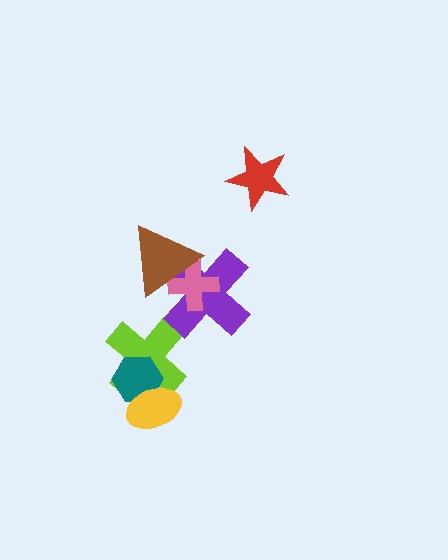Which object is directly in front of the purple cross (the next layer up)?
The pink cross is directly in front of the purple cross.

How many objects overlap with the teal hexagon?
2 objects overlap with the teal hexagon.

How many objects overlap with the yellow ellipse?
2 objects overlap with the yellow ellipse.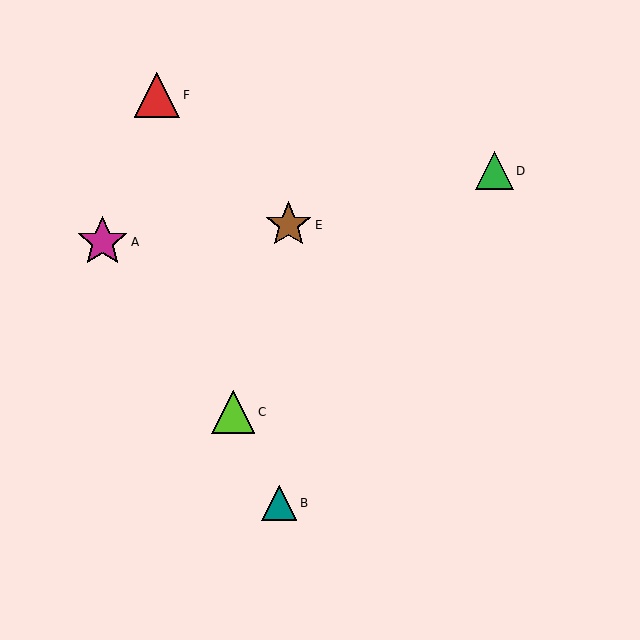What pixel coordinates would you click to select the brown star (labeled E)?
Click at (289, 225) to select the brown star E.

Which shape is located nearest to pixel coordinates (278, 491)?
The teal triangle (labeled B) at (279, 503) is nearest to that location.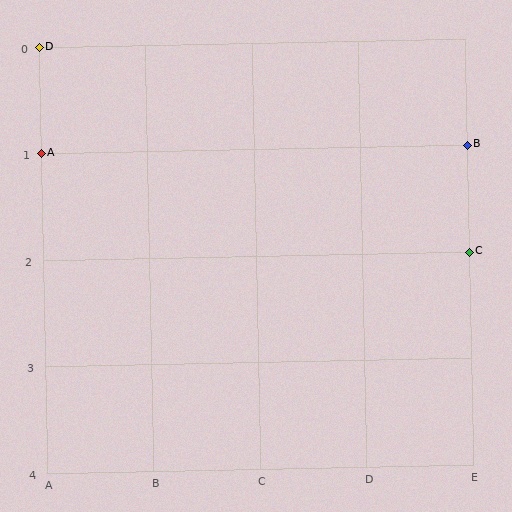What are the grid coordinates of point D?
Point D is at grid coordinates (A, 0).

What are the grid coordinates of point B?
Point B is at grid coordinates (E, 1).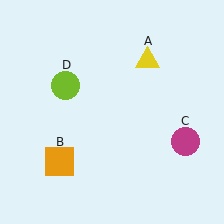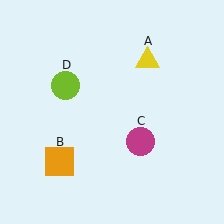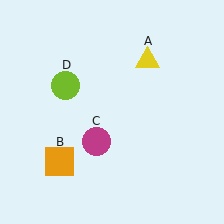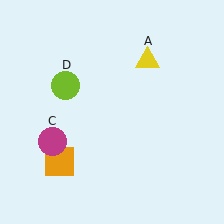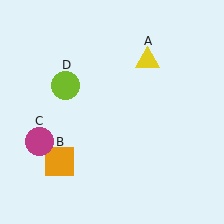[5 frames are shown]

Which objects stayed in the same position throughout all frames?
Yellow triangle (object A) and orange square (object B) and lime circle (object D) remained stationary.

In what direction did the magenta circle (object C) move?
The magenta circle (object C) moved left.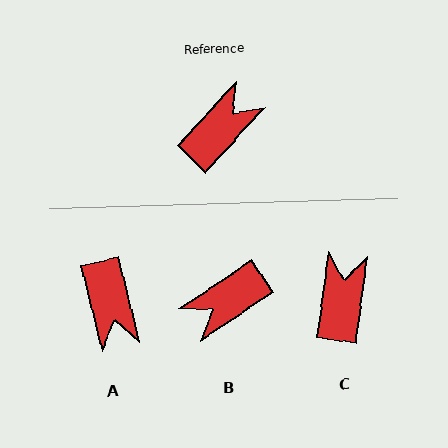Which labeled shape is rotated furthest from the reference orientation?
B, about 166 degrees away.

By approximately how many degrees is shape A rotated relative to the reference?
Approximately 124 degrees clockwise.